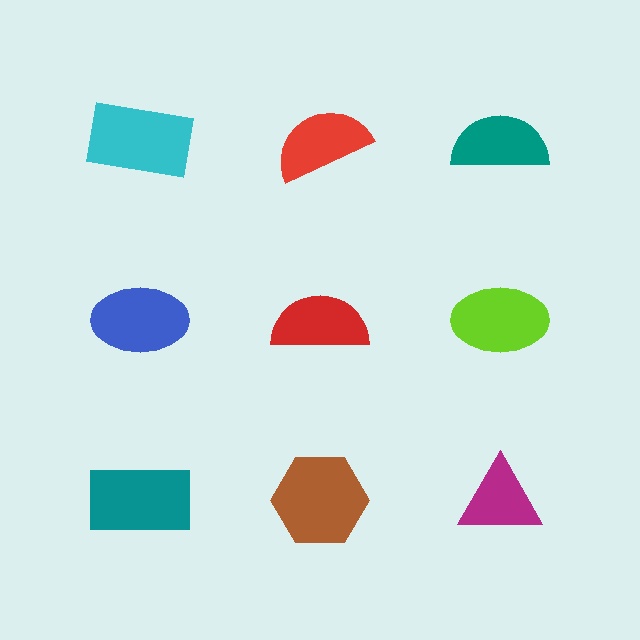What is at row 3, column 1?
A teal rectangle.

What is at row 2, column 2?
A red semicircle.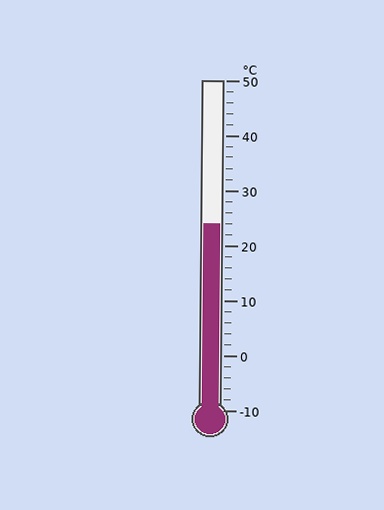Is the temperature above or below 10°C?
The temperature is above 10°C.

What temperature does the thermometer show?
The thermometer shows approximately 24°C.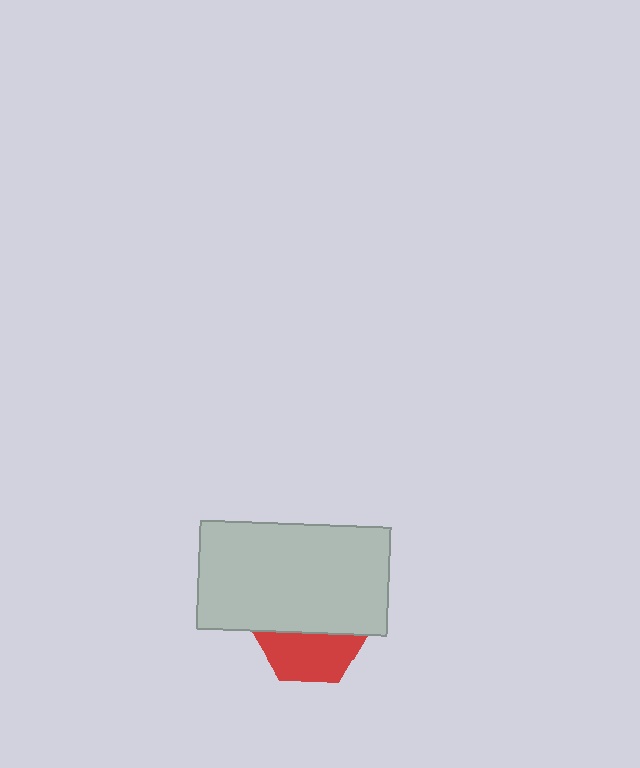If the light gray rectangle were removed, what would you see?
You would see the complete red hexagon.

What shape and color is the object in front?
The object in front is a light gray rectangle.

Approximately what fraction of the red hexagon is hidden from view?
Roughly 55% of the red hexagon is hidden behind the light gray rectangle.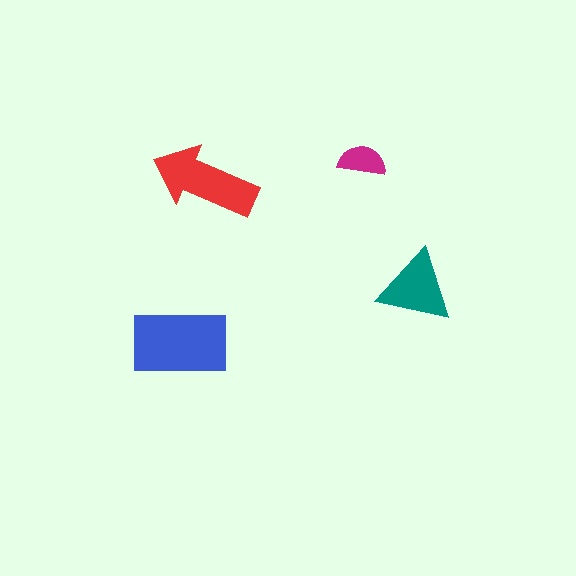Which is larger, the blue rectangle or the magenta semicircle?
The blue rectangle.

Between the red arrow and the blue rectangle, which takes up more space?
The blue rectangle.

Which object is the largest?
The blue rectangle.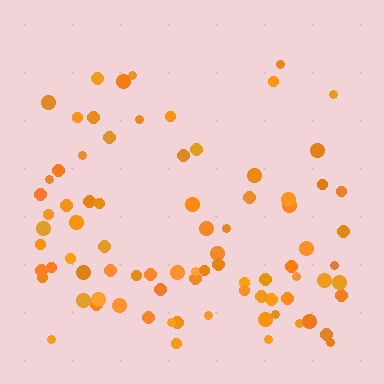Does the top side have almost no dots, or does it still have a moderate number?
Still a moderate number, just noticeably fewer than the bottom.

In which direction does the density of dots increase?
From top to bottom, with the bottom side densest.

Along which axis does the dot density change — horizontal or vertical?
Vertical.